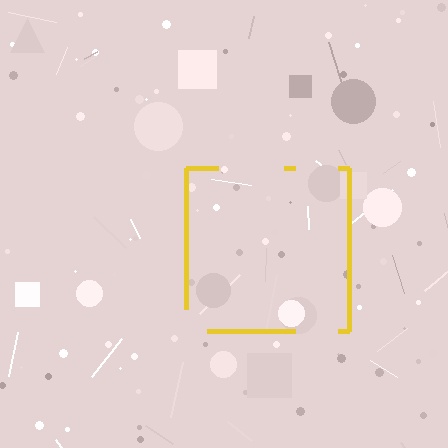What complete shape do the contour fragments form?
The contour fragments form a square.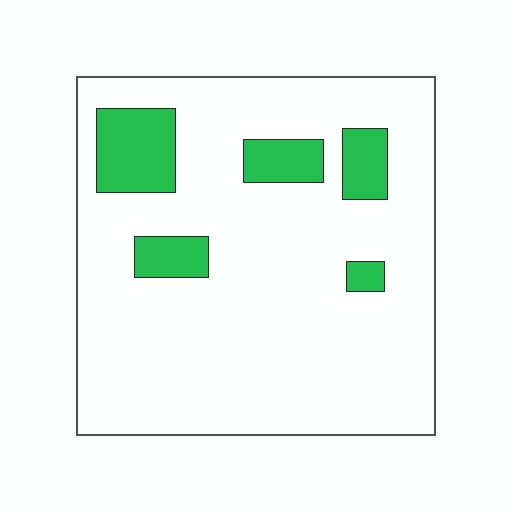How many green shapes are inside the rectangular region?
5.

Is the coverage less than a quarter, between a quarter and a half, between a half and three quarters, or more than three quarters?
Less than a quarter.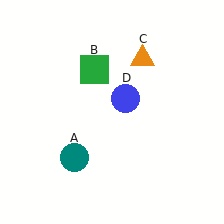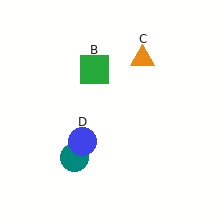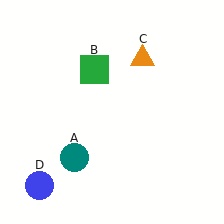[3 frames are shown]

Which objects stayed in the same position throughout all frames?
Teal circle (object A) and green square (object B) and orange triangle (object C) remained stationary.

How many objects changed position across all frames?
1 object changed position: blue circle (object D).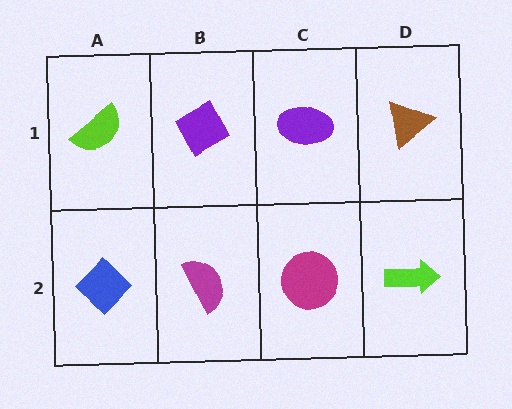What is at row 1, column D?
A brown triangle.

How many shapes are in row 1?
4 shapes.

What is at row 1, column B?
A purple diamond.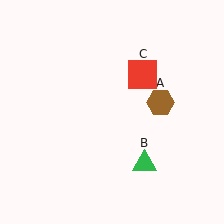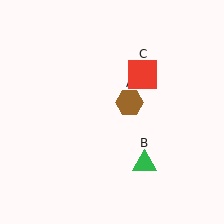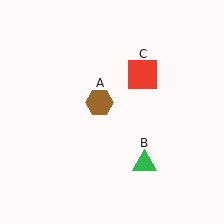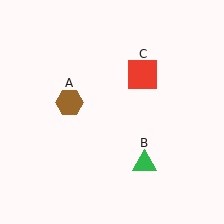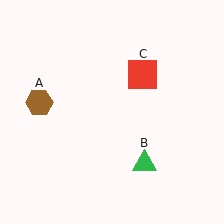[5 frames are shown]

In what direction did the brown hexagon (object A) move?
The brown hexagon (object A) moved left.